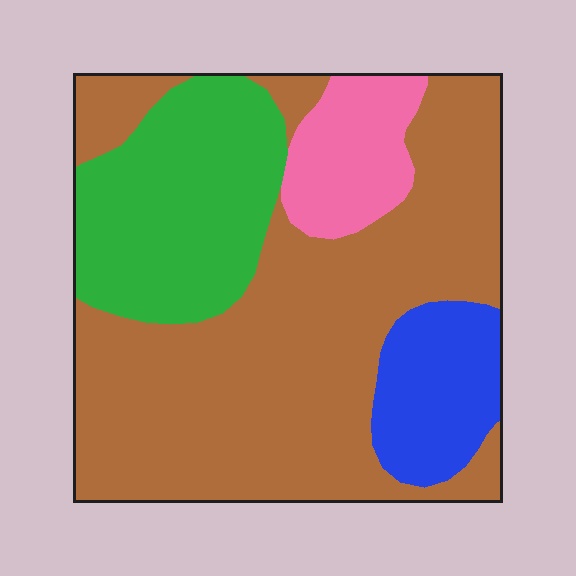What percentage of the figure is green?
Green takes up less than a quarter of the figure.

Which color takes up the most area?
Brown, at roughly 55%.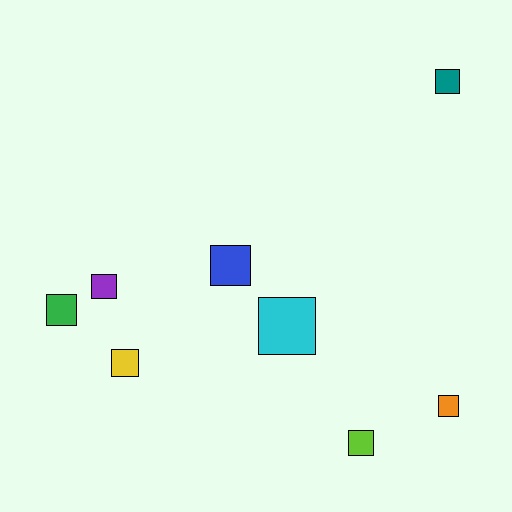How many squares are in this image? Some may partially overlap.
There are 8 squares.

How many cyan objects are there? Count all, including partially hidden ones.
There is 1 cyan object.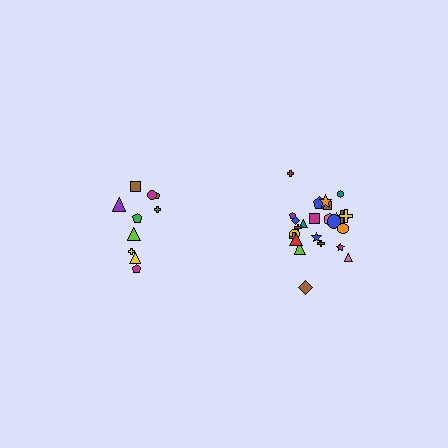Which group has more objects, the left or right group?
The right group.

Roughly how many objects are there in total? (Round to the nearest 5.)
Roughly 35 objects in total.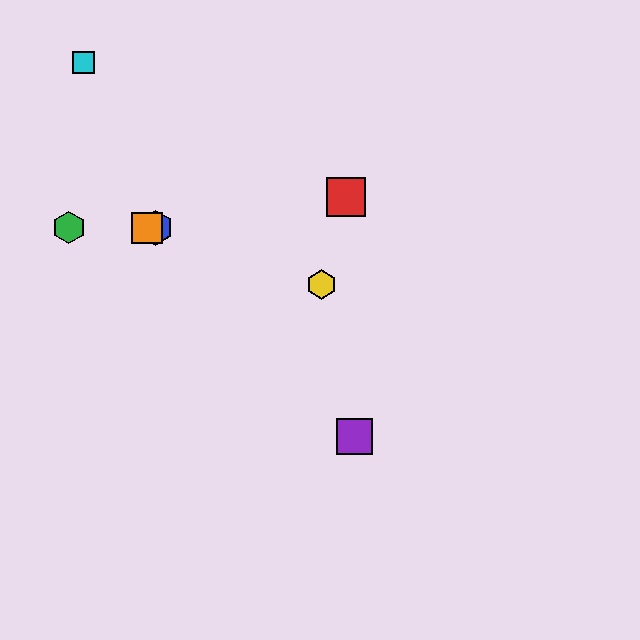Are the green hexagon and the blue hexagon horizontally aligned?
Yes, both are at y≈228.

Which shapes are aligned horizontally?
The blue hexagon, the green hexagon, the orange square are aligned horizontally.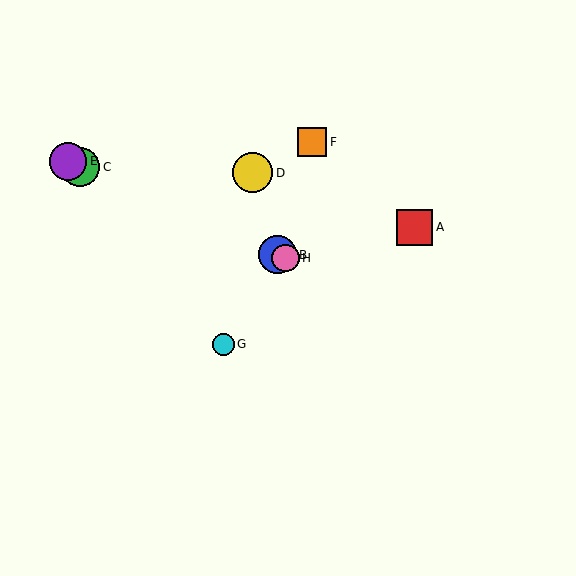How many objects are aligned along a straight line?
4 objects (B, C, E, H) are aligned along a straight line.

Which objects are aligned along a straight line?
Objects B, C, E, H are aligned along a straight line.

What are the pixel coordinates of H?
Object H is at (285, 258).